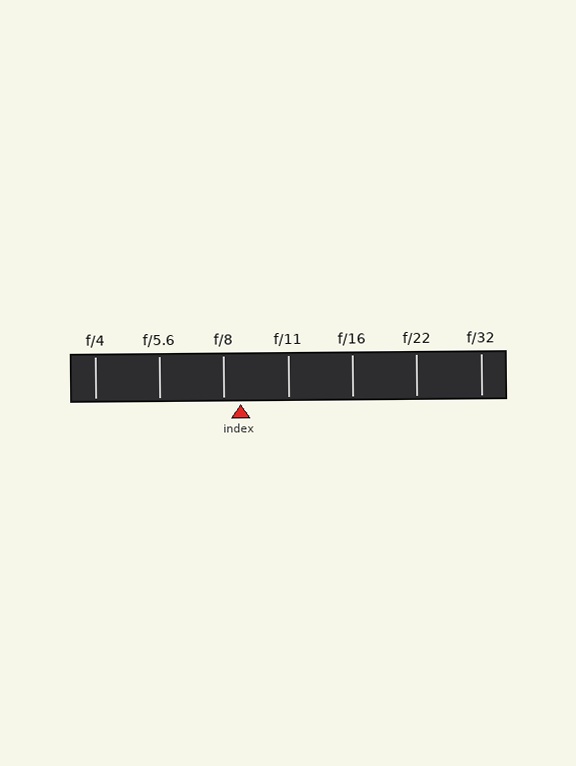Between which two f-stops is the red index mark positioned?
The index mark is between f/8 and f/11.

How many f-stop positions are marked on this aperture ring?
There are 7 f-stop positions marked.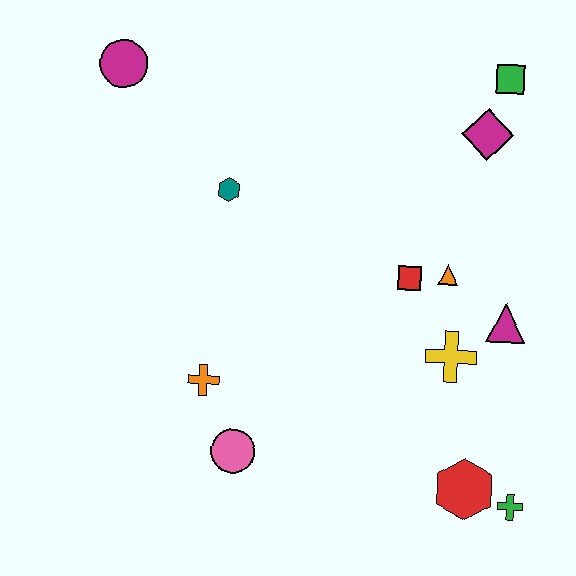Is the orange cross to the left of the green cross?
Yes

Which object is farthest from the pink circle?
The green square is farthest from the pink circle.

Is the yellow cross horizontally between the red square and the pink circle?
No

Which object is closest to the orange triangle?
The red square is closest to the orange triangle.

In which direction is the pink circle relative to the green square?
The pink circle is below the green square.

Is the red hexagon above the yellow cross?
No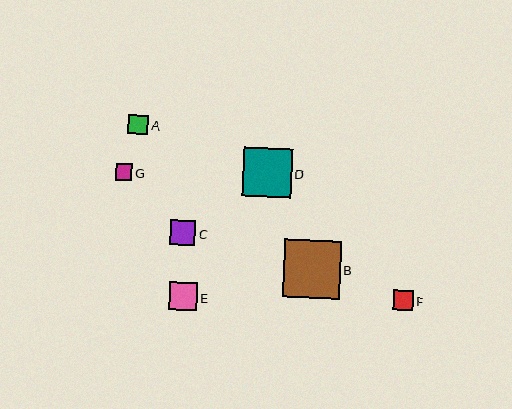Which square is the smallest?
Square G is the smallest with a size of approximately 16 pixels.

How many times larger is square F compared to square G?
Square F is approximately 1.2 times the size of square G.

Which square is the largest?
Square B is the largest with a size of approximately 57 pixels.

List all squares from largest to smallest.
From largest to smallest: B, D, E, C, A, F, G.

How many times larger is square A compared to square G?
Square A is approximately 1.2 times the size of square G.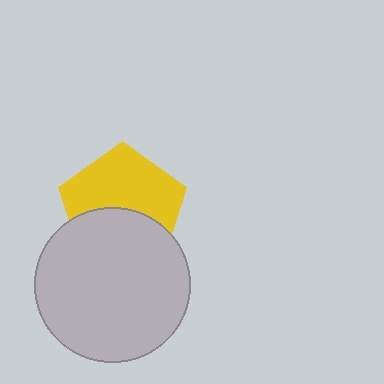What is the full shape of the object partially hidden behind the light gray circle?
The partially hidden object is a yellow pentagon.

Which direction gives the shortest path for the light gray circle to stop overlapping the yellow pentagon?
Moving down gives the shortest separation.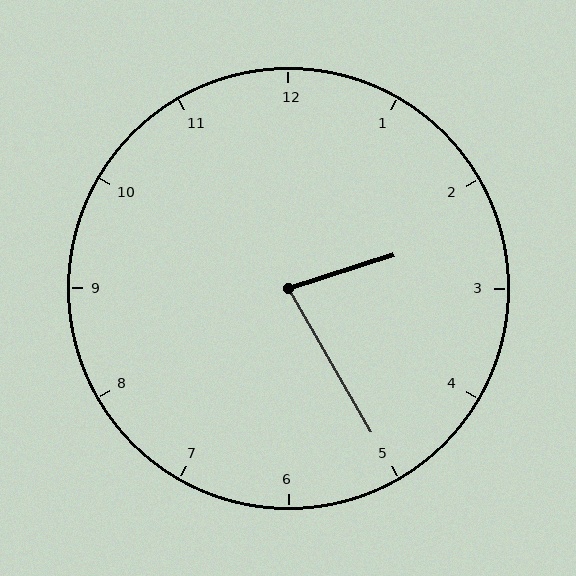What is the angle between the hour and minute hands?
Approximately 78 degrees.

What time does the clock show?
2:25.